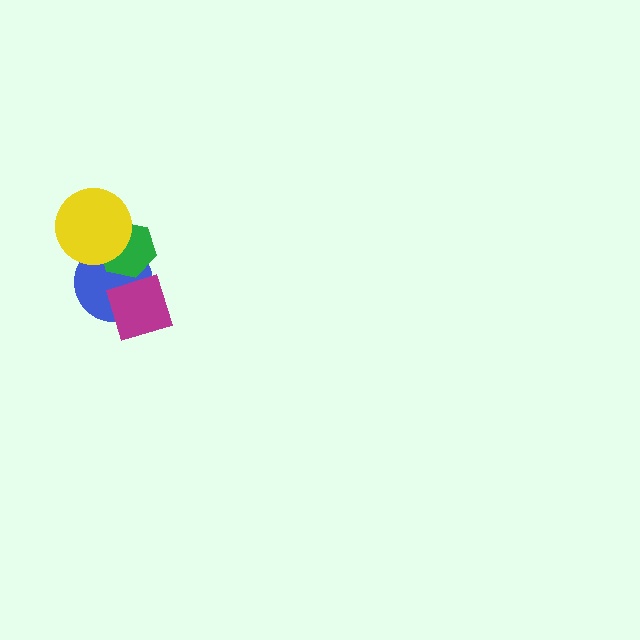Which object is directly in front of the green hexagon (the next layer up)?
The yellow circle is directly in front of the green hexagon.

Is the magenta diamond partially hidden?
No, no other shape covers it.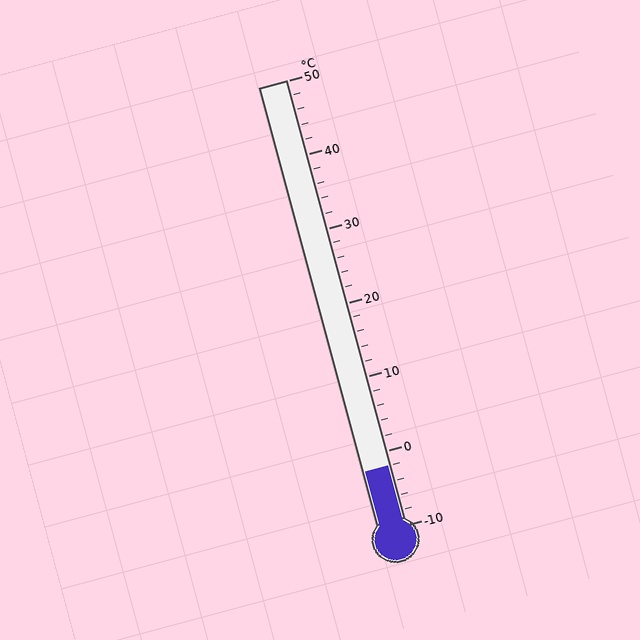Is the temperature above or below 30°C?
The temperature is below 30°C.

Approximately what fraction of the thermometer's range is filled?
The thermometer is filled to approximately 15% of its range.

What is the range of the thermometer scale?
The thermometer scale ranges from -10°C to 50°C.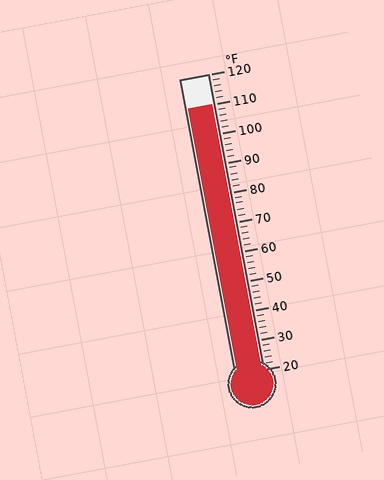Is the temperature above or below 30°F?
The temperature is above 30°F.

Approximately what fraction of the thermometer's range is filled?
The thermometer is filled to approximately 90% of its range.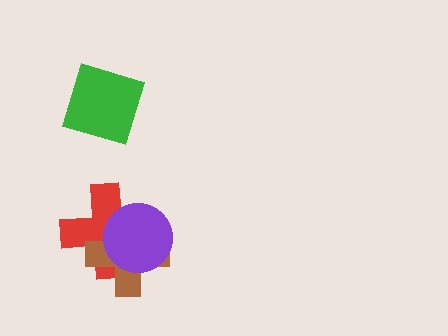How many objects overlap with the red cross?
2 objects overlap with the red cross.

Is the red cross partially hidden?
Yes, it is partially covered by another shape.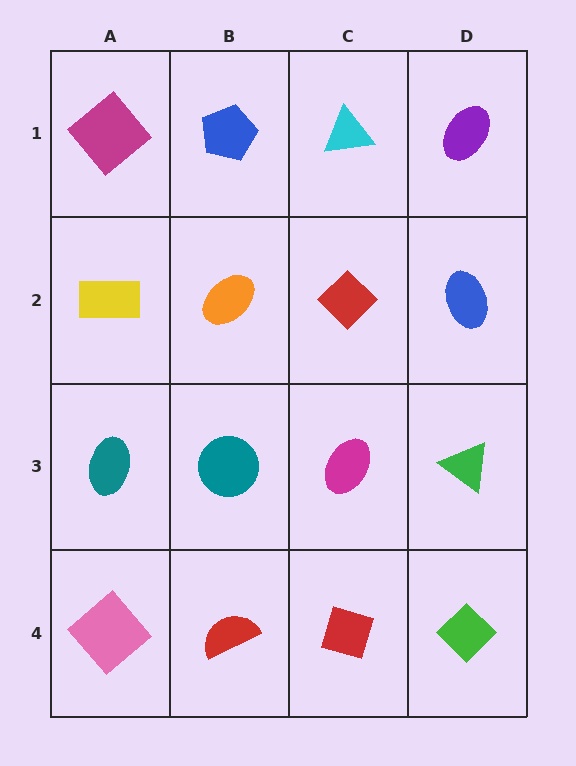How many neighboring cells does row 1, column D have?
2.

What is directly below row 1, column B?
An orange ellipse.